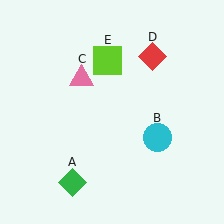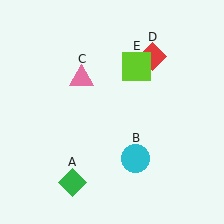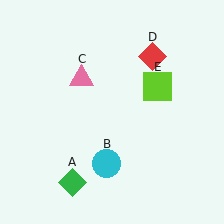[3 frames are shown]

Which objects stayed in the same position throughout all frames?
Green diamond (object A) and pink triangle (object C) and red diamond (object D) remained stationary.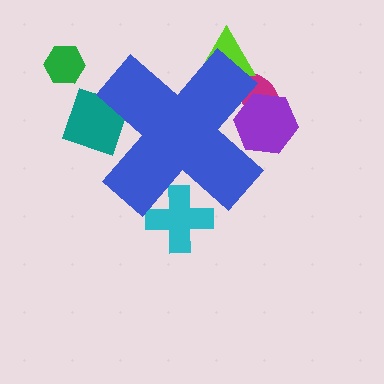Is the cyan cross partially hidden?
Yes, the cyan cross is partially hidden behind the blue cross.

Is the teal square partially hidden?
Yes, the teal square is partially hidden behind the blue cross.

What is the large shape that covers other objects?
A blue cross.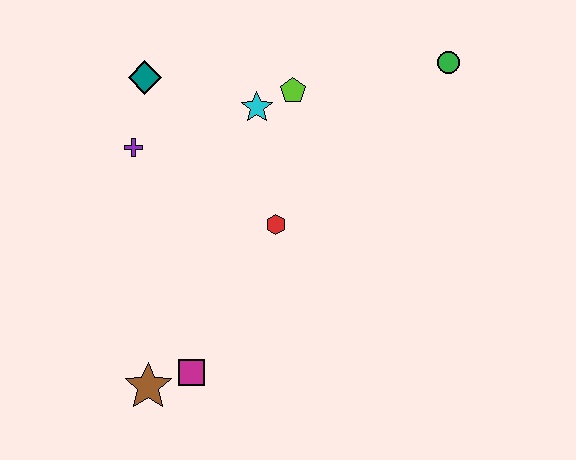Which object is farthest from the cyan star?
The brown star is farthest from the cyan star.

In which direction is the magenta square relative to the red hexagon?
The magenta square is below the red hexagon.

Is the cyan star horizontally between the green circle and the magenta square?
Yes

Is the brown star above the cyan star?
No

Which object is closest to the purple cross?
The teal diamond is closest to the purple cross.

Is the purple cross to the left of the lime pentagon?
Yes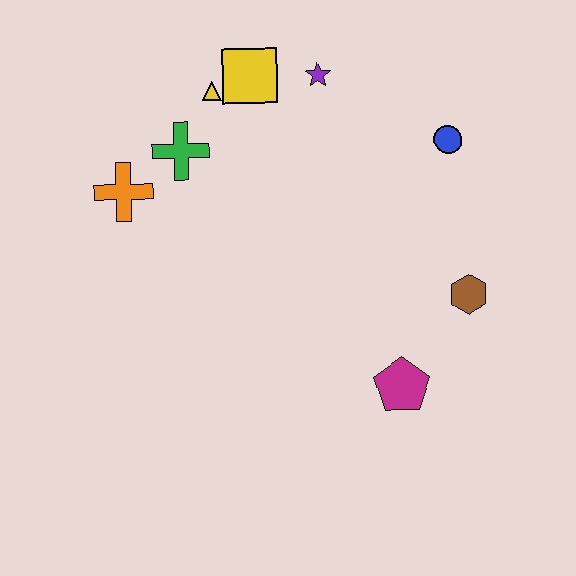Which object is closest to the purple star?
The yellow square is closest to the purple star.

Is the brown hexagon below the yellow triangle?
Yes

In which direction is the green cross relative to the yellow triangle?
The green cross is below the yellow triangle.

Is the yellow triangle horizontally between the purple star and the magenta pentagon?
No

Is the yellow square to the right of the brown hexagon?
No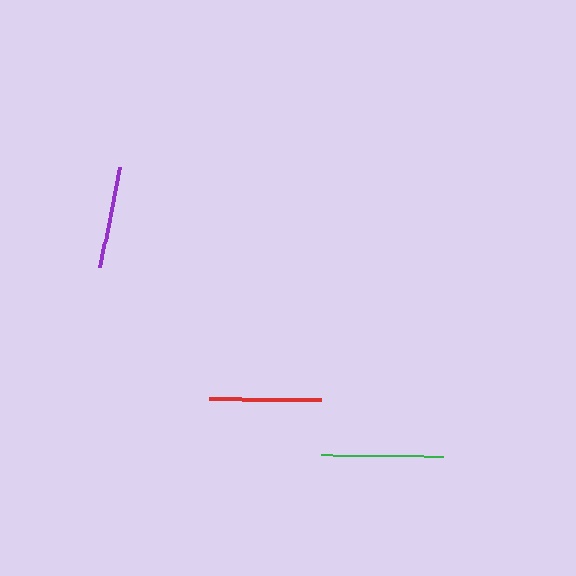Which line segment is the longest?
The green line is the longest at approximately 123 pixels.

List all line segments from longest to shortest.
From longest to shortest: green, red, purple.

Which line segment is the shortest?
The purple line is the shortest at approximately 101 pixels.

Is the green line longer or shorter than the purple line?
The green line is longer than the purple line.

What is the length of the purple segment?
The purple segment is approximately 101 pixels long.